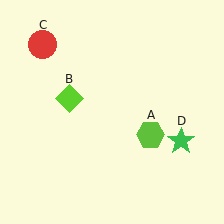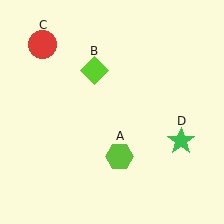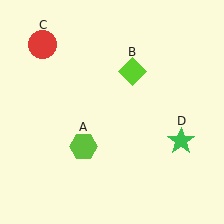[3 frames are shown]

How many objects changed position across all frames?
2 objects changed position: lime hexagon (object A), lime diamond (object B).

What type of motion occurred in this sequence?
The lime hexagon (object A), lime diamond (object B) rotated clockwise around the center of the scene.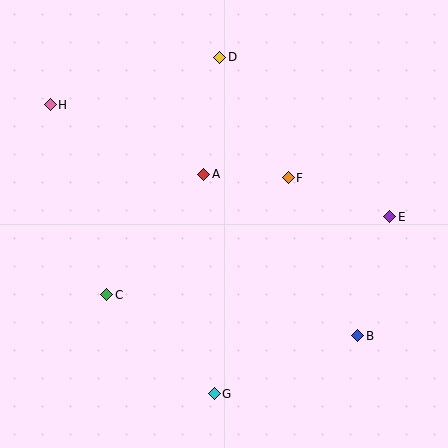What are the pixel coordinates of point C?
Point C is at (107, 295).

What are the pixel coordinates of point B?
Point B is at (358, 336).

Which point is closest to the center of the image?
Point A at (204, 174) is closest to the center.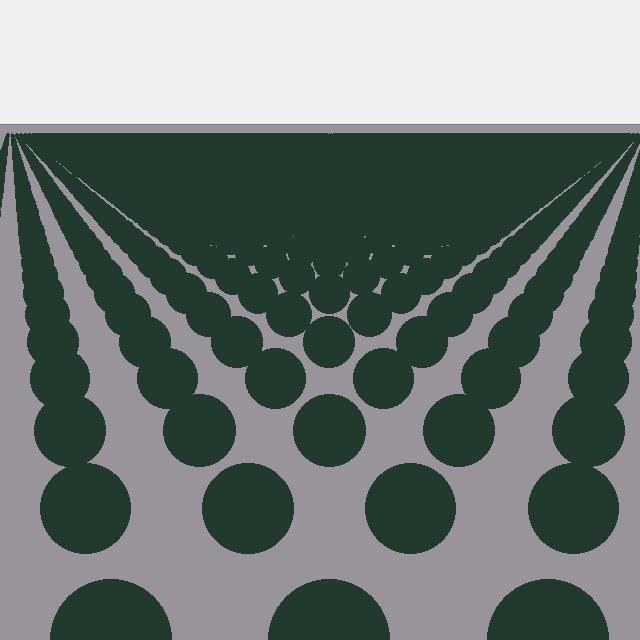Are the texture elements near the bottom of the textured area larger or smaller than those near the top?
Larger. Near the bottom, elements are closer to the viewer and appear at a bigger on-screen size.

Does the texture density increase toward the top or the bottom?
Density increases toward the top.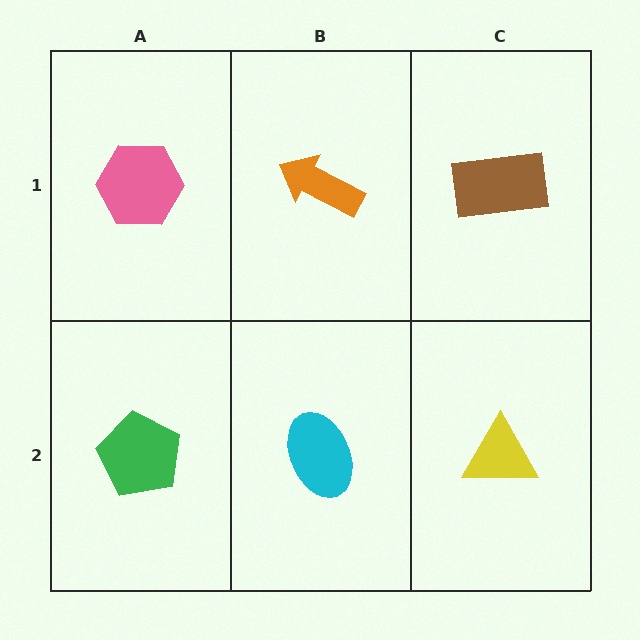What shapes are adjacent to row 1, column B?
A cyan ellipse (row 2, column B), a pink hexagon (row 1, column A), a brown rectangle (row 1, column C).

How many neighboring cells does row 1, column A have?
2.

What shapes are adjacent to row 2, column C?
A brown rectangle (row 1, column C), a cyan ellipse (row 2, column B).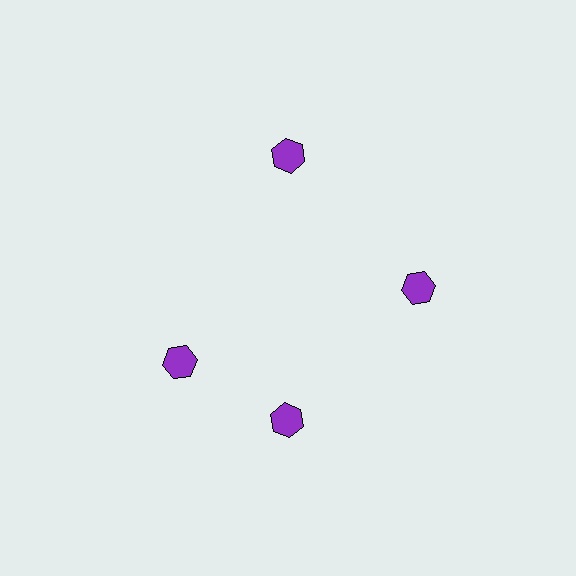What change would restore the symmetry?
The symmetry would be restored by rotating it back into even spacing with its neighbors so that all 4 hexagons sit at equal angles and equal distance from the center.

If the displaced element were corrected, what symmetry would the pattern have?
It would have 4-fold rotational symmetry — the pattern would map onto itself every 90 degrees.